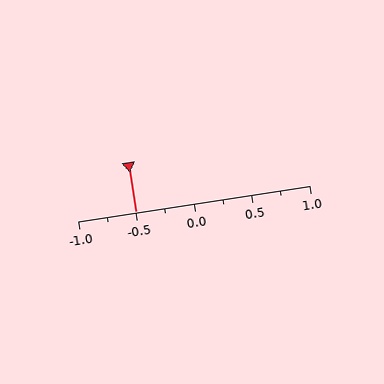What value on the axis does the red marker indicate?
The marker indicates approximately -0.5.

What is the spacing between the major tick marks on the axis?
The major ticks are spaced 0.5 apart.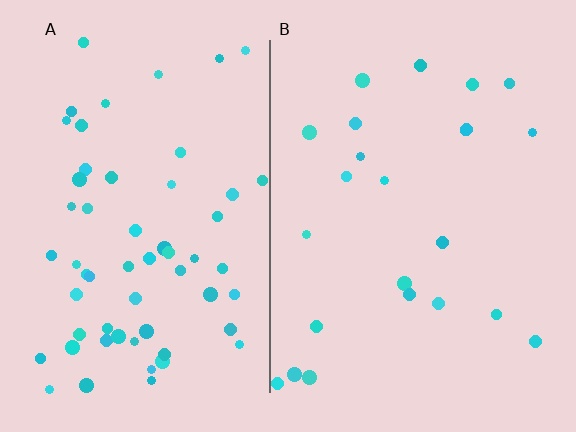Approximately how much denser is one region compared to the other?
Approximately 2.5× — region A over region B.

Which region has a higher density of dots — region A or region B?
A (the left).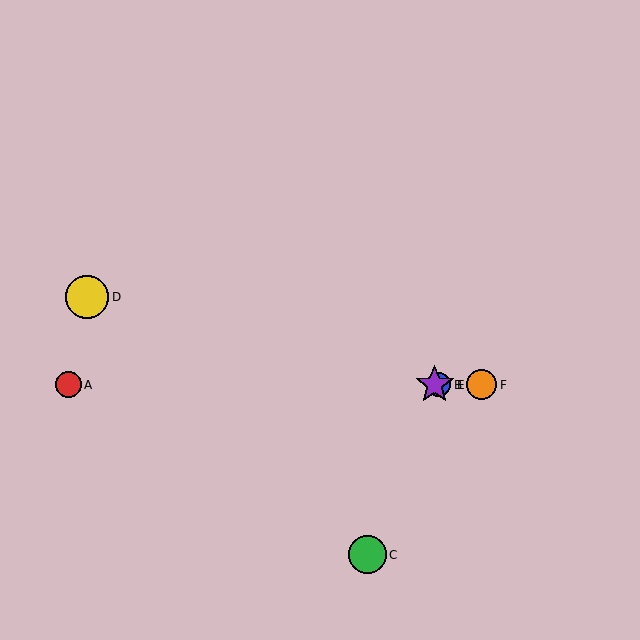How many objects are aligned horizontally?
4 objects (A, B, E, F) are aligned horizontally.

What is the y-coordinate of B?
Object B is at y≈385.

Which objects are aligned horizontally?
Objects A, B, E, F are aligned horizontally.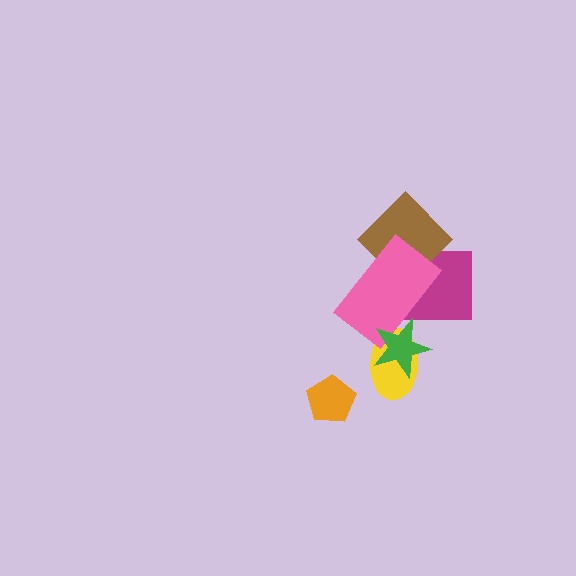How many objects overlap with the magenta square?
2 objects overlap with the magenta square.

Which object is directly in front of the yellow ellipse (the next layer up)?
The pink rectangle is directly in front of the yellow ellipse.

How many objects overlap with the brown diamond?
2 objects overlap with the brown diamond.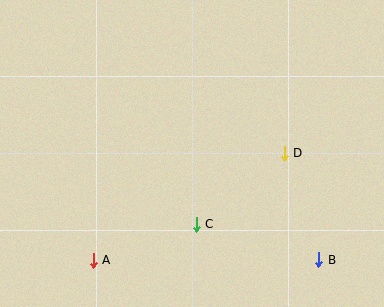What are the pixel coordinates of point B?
Point B is at (319, 260).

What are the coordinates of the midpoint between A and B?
The midpoint between A and B is at (206, 260).